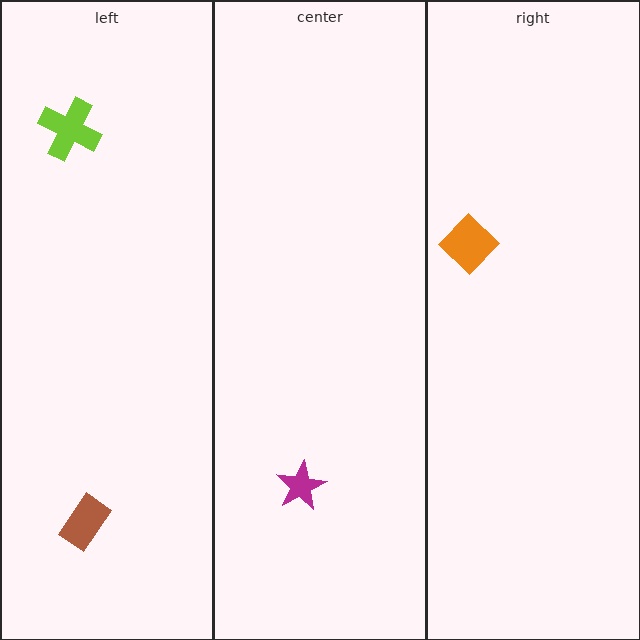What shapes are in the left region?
The lime cross, the brown rectangle.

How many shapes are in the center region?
1.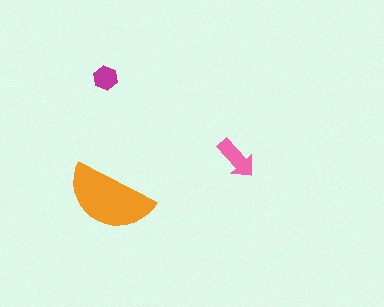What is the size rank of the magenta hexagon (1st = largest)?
3rd.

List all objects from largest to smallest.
The orange semicircle, the pink arrow, the magenta hexagon.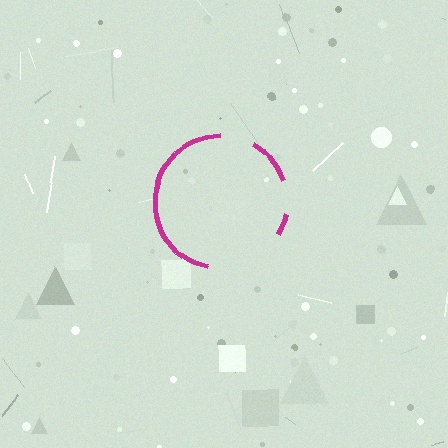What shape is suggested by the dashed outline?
The dashed outline suggests a circle.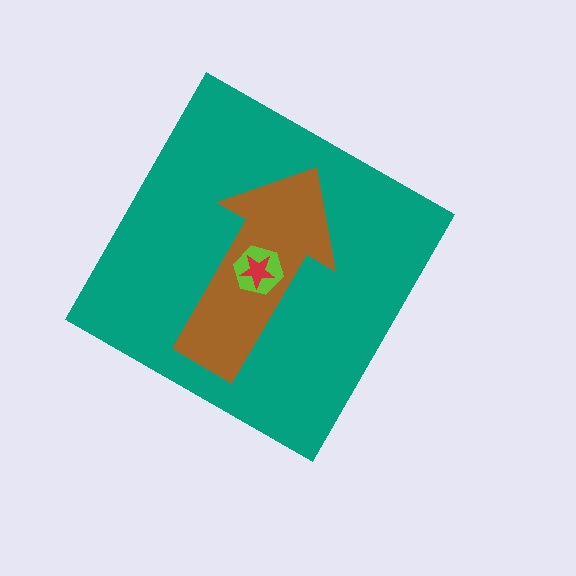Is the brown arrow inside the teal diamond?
Yes.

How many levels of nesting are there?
4.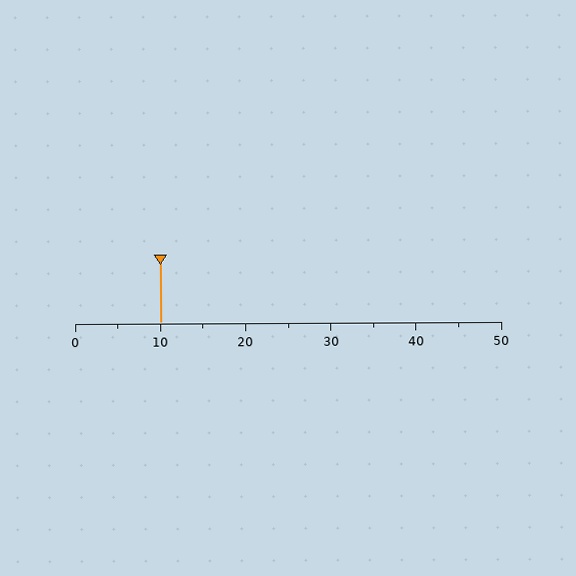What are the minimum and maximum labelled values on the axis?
The axis runs from 0 to 50.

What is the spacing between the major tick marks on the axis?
The major ticks are spaced 10 apart.